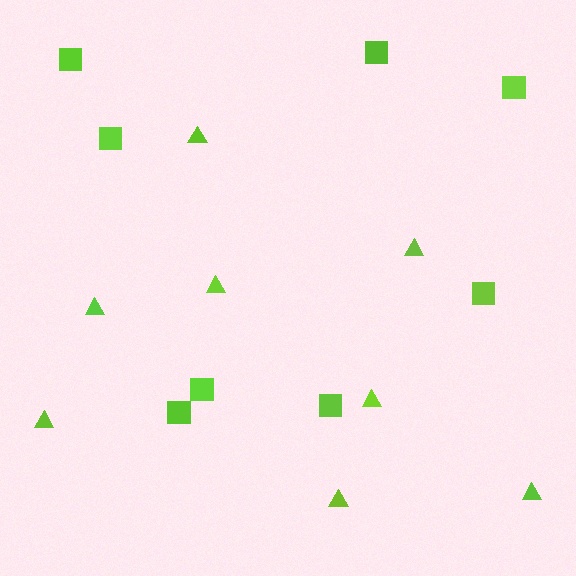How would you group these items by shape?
There are 2 groups: one group of triangles (8) and one group of squares (8).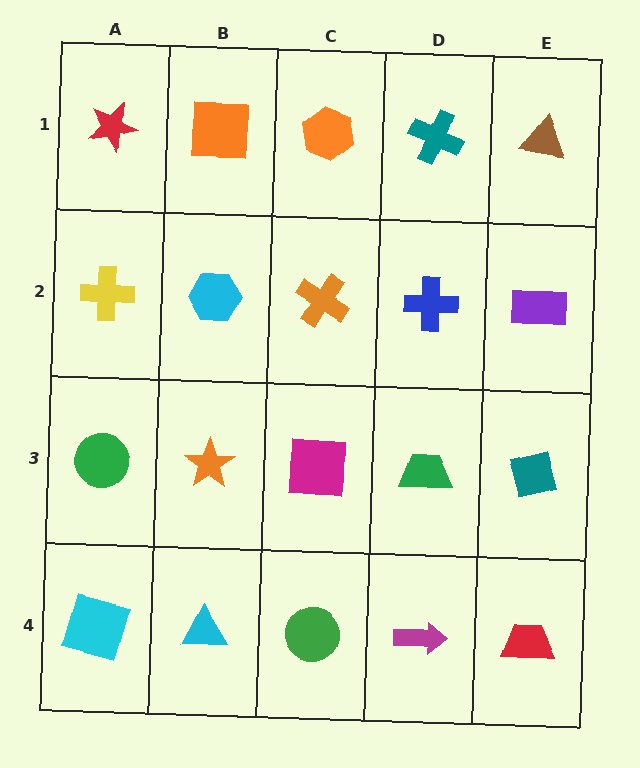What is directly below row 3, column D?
A magenta arrow.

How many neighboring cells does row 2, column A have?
3.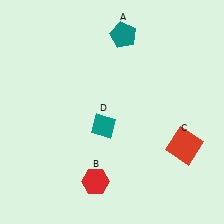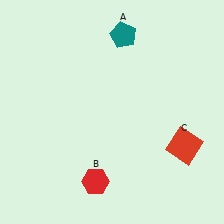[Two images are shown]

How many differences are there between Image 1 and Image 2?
There is 1 difference between the two images.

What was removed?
The teal diamond (D) was removed in Image 2.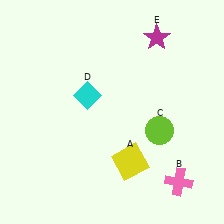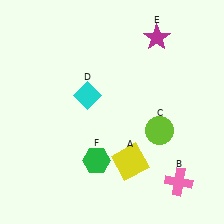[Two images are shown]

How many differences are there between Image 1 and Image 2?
There is 1 difference between the two images.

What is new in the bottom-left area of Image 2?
A green hexagon (F) was added in the bottom-left area of Image 2.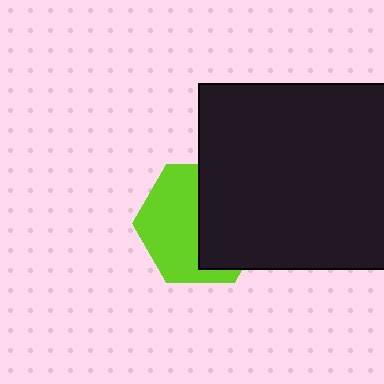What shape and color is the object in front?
The object in front is a black square.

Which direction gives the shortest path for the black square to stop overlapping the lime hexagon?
Moving right gives the shortest separation.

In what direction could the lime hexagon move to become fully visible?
The lime hexagon could move left. That would shift it out from behind the black square entirely.